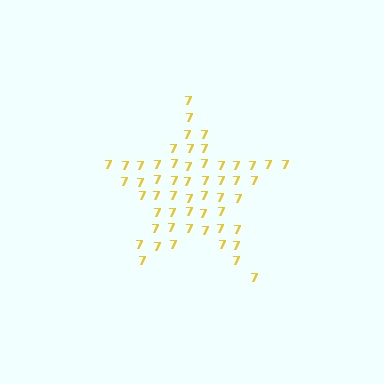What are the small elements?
The small elements are digit 7's.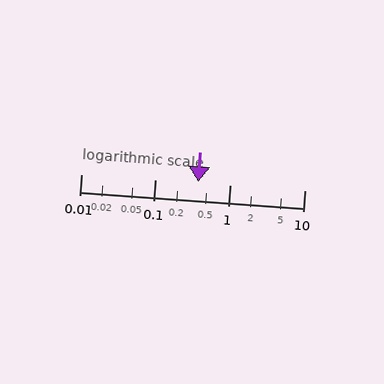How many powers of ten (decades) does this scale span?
The scale spans 3 decades, from 0.01 to 10.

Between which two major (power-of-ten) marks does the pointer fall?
The pointer is between 0.1 and 1.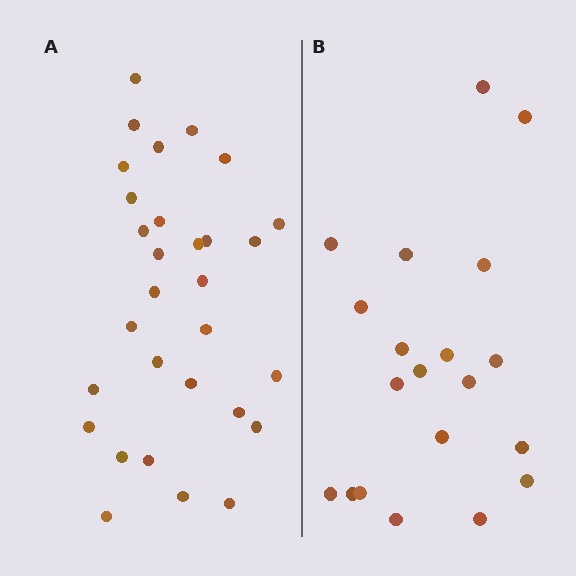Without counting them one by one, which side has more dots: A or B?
Region A (the left region) has more dots.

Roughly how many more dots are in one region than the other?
Region A has roughly 10 or so more dots than region B.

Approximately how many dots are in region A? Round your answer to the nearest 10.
About 30 dots.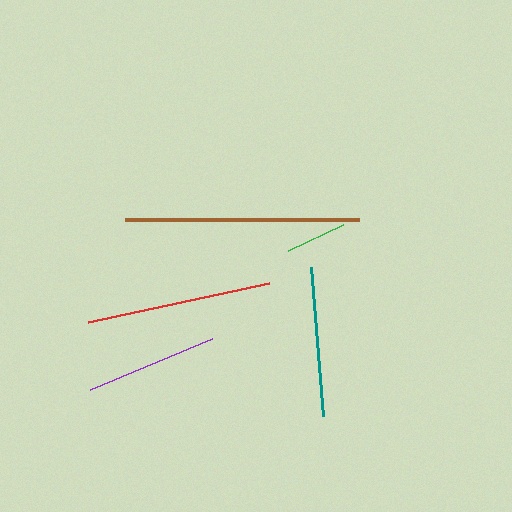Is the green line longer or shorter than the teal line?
The teal line is longer than the green line.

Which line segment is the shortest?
The green line is the shortest at approximately 61 pixels.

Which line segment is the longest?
The brown line is the longest at approximately 234 pixels.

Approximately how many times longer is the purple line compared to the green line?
The purple line is approximately 2.2 times the length of the green line.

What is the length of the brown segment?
The brown segment is approximately 234 pixels long.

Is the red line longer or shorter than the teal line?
The red line is longer than the teal line.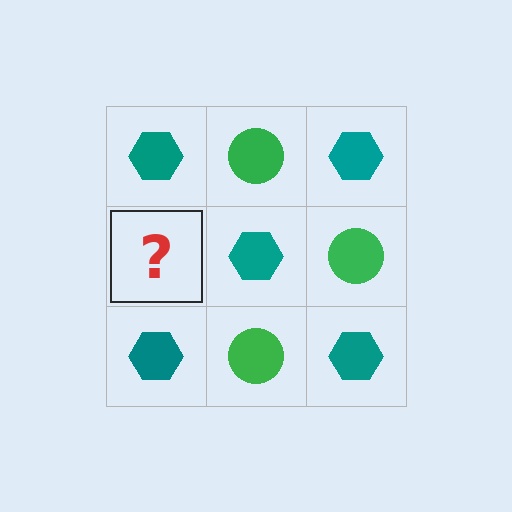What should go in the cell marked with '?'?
The missing cell should contain a green circle.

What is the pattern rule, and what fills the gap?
The rule is that it alternates teal hexagon and green circle in a checkerboard pattern. The gap should be filled with a green circle.